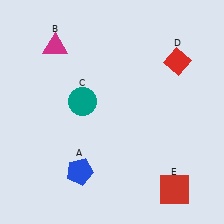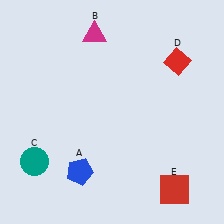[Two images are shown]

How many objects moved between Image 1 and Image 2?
2 objects moved between the two images.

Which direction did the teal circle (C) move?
The teal circle (C) moved down.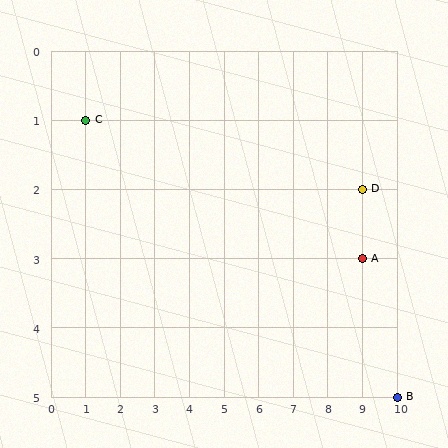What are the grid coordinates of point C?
Point C is at grid coordinates (1, 1).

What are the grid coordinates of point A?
Point A is at grid coordinates (9, 3).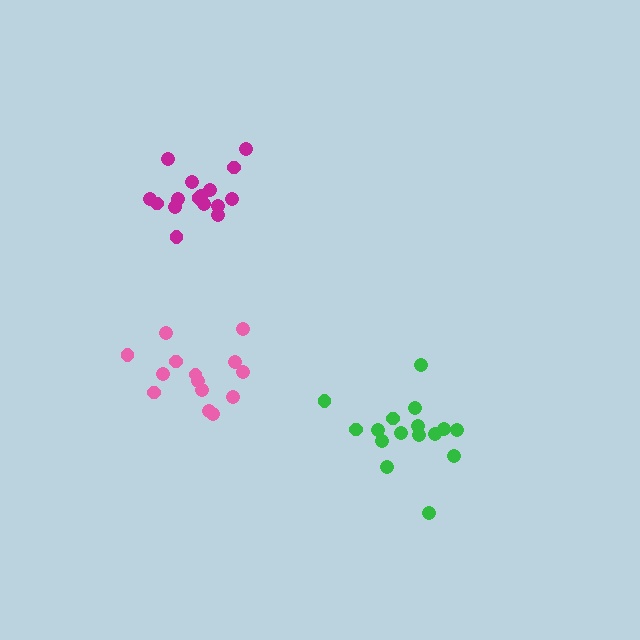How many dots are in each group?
Group 1: 14 dots, Group 2: 16 dots, Group 3: 16 dots (46 total).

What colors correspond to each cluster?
The clusters are colored: pink, green, magenta.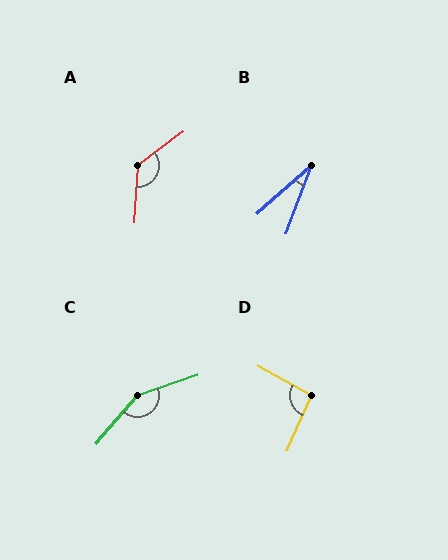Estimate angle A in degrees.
Approximately 130 degrees.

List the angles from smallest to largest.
B (28°), D (96°), A (130°), C (150°).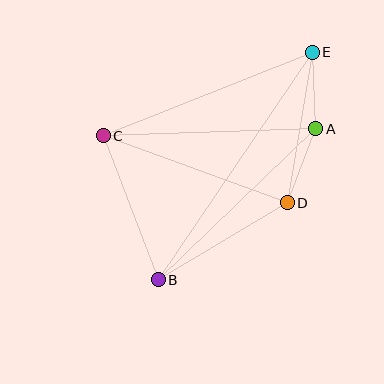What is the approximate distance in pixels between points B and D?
The distance between B and D is approximately 150 pixels.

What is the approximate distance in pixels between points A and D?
The distance between A and D is approximately 79 pixels.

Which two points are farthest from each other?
Points B and E are farthest from each other.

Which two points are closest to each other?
Points A and E are closest to each other.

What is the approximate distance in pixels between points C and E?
The distance between C and E is approximately 225 pixels.